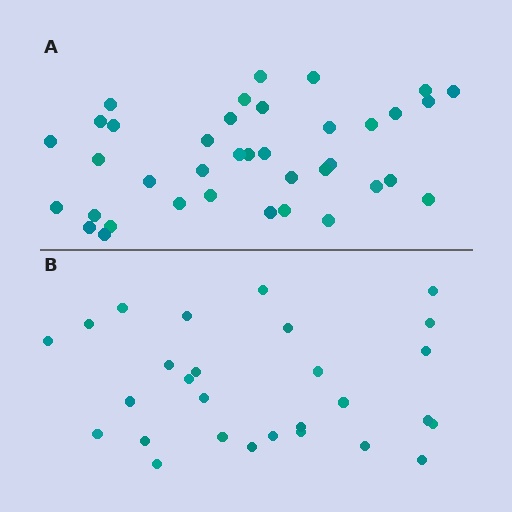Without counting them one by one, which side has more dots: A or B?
Region A (the top region) has more dots.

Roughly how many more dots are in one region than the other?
Region A has roughly 10 or so more dots than region B.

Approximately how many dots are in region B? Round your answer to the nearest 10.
About 30 dots. (The exact count is 28, which rounds to 30.)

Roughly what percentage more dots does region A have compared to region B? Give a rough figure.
About 35% more.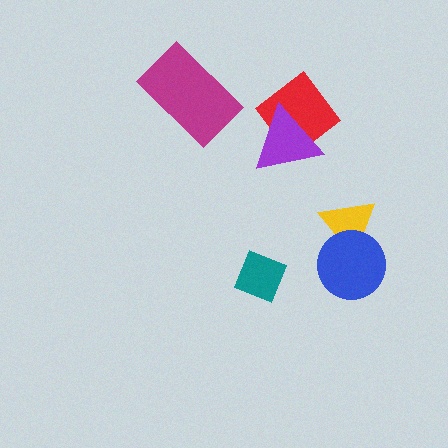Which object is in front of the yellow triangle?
The blue circle is in front of the yellow triangle.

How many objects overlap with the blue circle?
1 object overlaps with the blue circle.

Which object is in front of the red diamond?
The purple triangle is in front of the red diamond.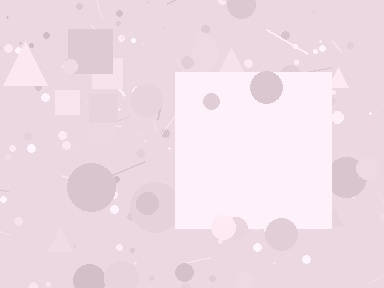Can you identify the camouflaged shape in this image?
The camouflaged shape is a square.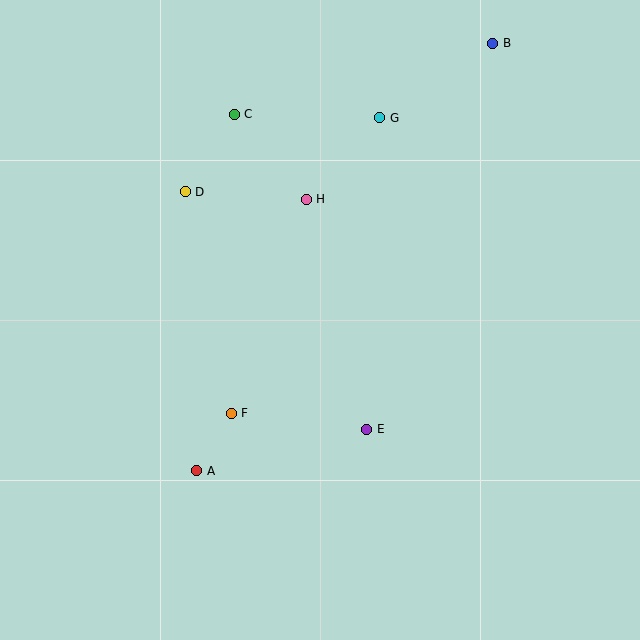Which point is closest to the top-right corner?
Point B is closest to the top-right corner.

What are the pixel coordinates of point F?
Point F is at (231, 413).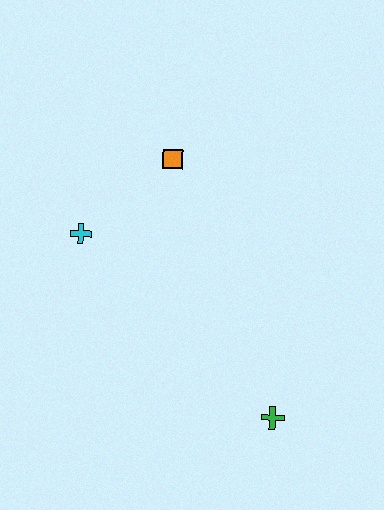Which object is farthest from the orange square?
The green cross is farthest from the orange square.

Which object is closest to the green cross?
The cyan cross is closest to the green cross.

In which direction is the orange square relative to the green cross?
The orange square is above the green cross.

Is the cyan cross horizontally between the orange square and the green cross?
No